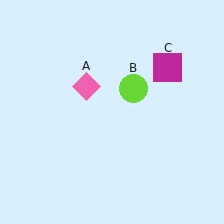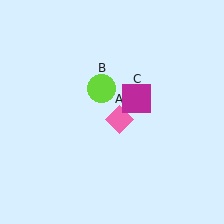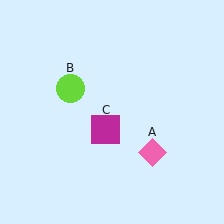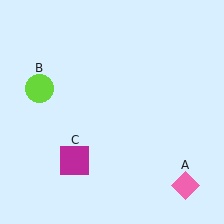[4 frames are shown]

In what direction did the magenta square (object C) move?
The magenta square (object C) moved down and to the left.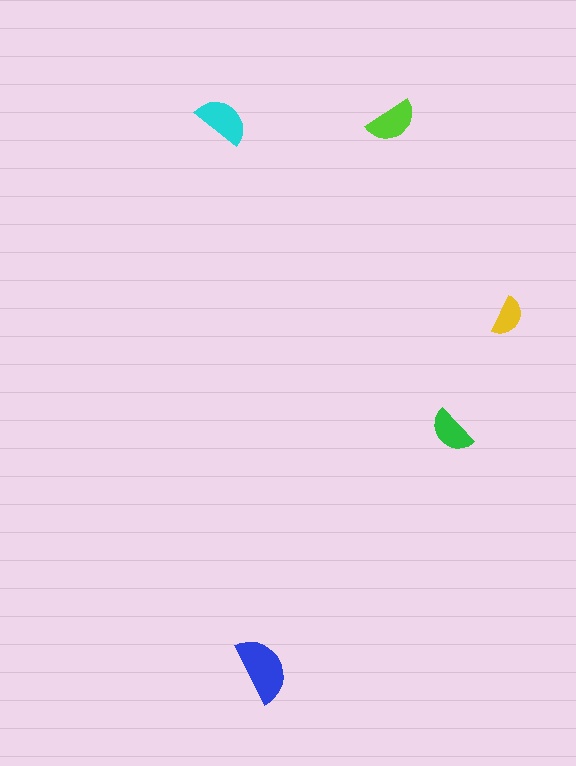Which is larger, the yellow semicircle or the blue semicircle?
The blue one.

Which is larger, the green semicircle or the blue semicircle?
The blue one.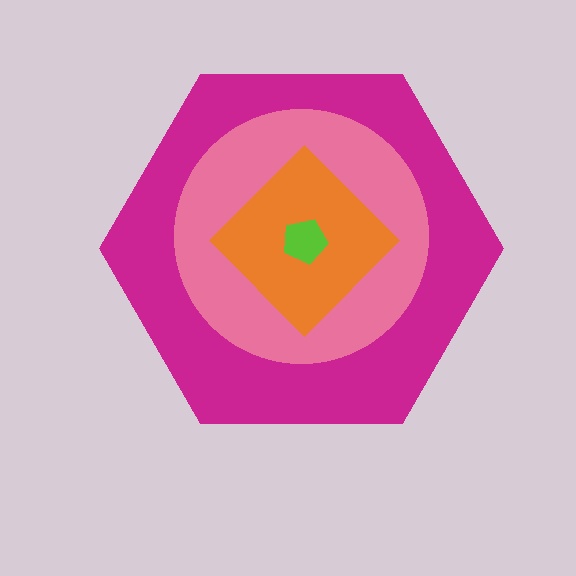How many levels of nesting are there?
4.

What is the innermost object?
The lime pentagon.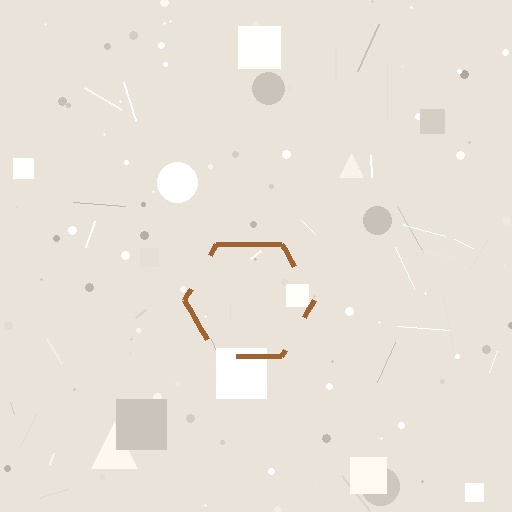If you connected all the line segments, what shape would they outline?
They would outline a hexagon.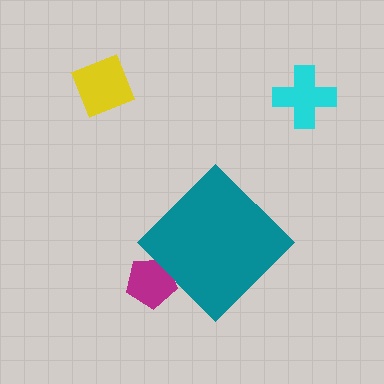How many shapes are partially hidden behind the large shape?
1 shape is partially hidden.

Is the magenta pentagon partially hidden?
Yes, the magenta pentagon is partially hidden behind the teal diamond.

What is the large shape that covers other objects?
A teal diamond.